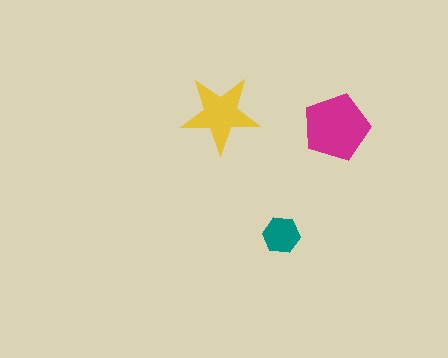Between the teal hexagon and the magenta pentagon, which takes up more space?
The magenta pentagon.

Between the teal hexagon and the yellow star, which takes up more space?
The yellow star.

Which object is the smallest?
The teal hexagon.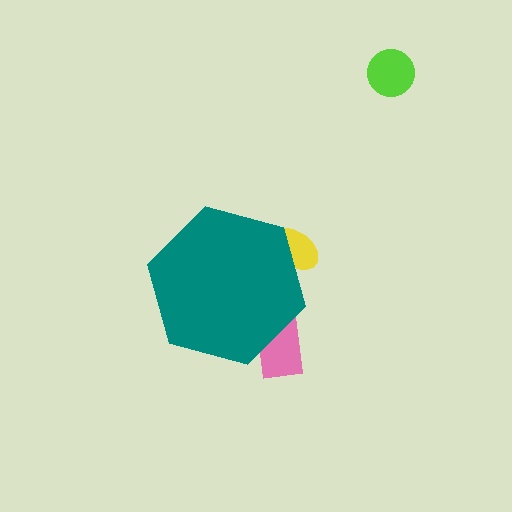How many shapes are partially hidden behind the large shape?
2 shapes are partially hidden.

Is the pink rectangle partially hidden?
Yes, the pink rectangle is partially hidden behind the teal hexagon.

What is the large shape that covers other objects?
A teal hexagon.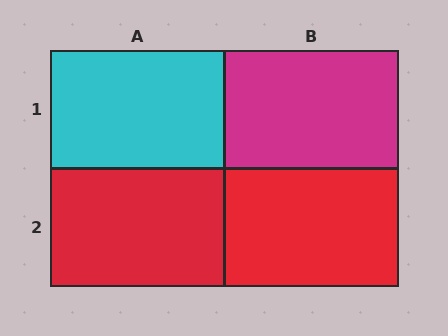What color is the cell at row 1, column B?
Magenta.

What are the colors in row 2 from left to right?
Red, red.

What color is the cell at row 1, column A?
Cyan.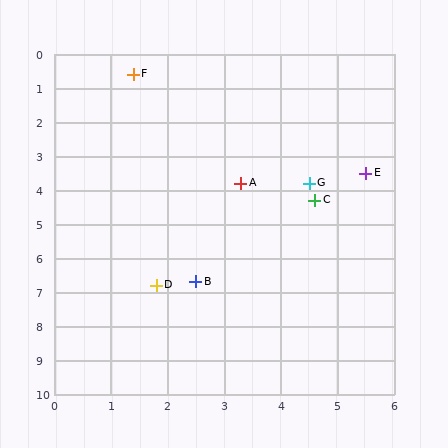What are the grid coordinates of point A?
Point A is at approximately (3.3, 3.8).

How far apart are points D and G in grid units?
Points D and G are about 4.0 grid units apart.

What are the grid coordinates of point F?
Point F is at approximately (1.4, 0.6).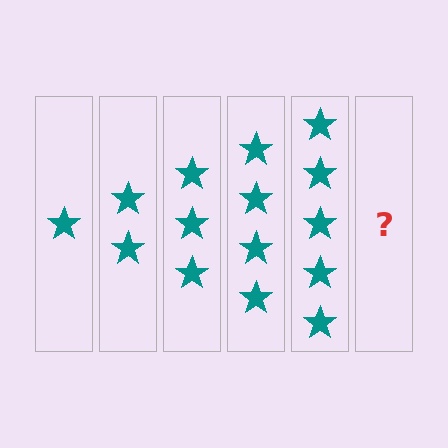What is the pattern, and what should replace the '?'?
The pattern is that each step adds one more star. The '?' should be 6 stars.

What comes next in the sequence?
The next element should be 6 stars.